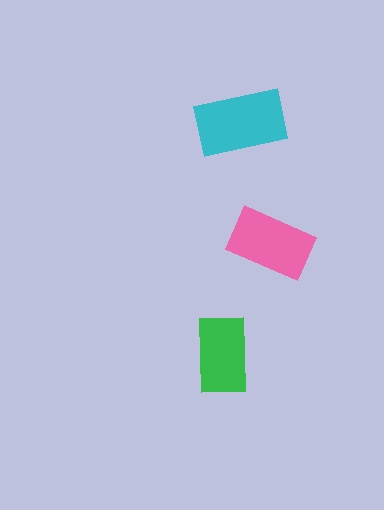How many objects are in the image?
There are 3 objects in the image.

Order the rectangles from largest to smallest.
the cyan one, the pink one, the green one.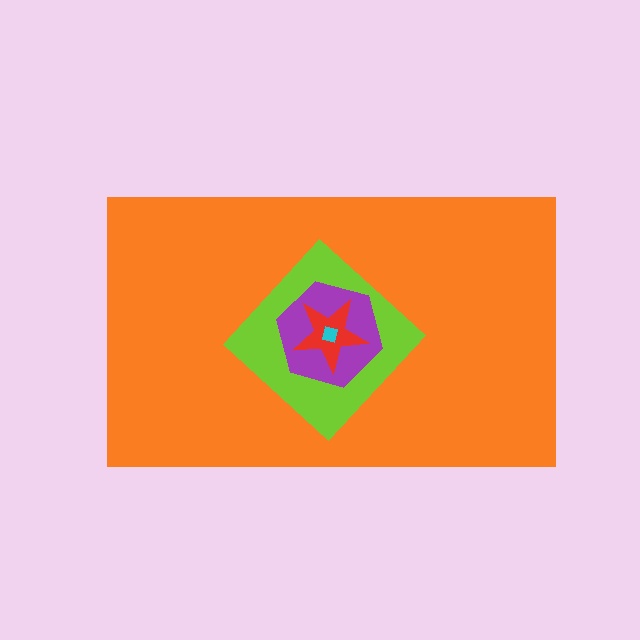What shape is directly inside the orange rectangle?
The lime diamond.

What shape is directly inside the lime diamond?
The purple hexagon.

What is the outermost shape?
The orange rectangle.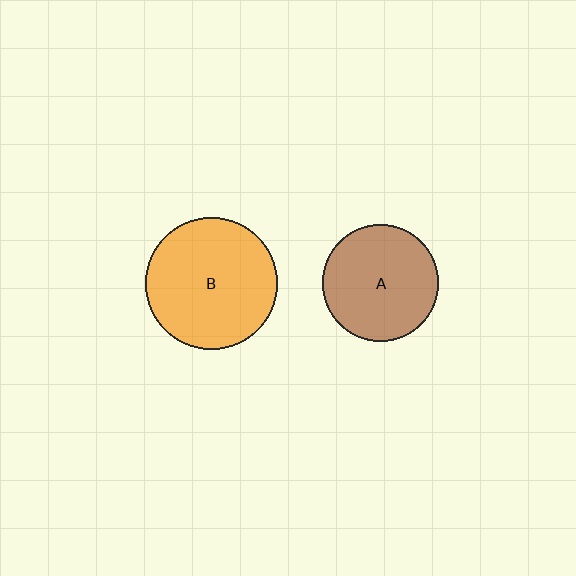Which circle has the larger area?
Circle B (orange).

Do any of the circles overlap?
No, none of the circles overlap.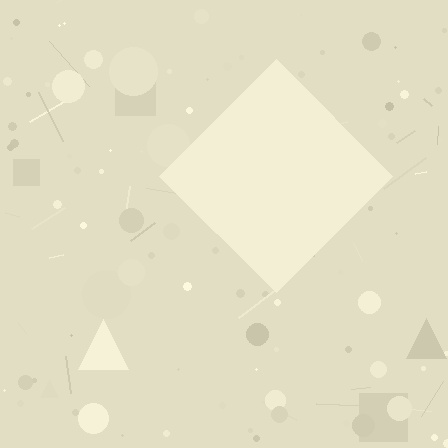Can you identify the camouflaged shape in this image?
The camouflaged shape is a diamond.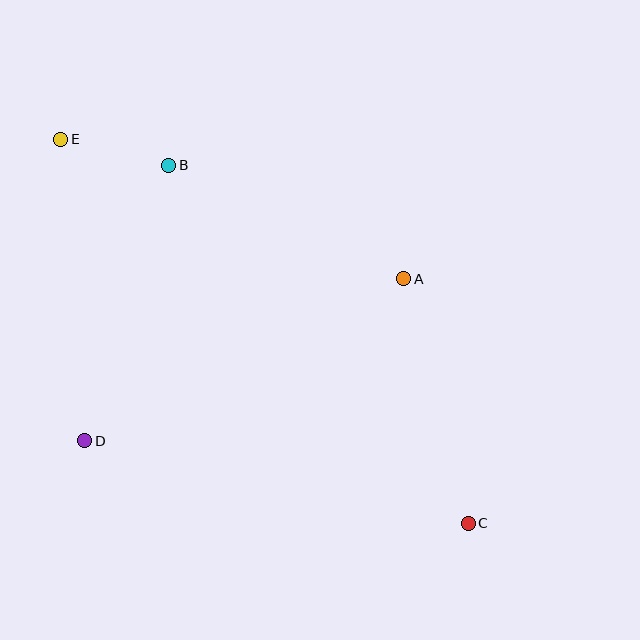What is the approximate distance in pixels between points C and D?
The distance between C and D is approximately 392 pixels.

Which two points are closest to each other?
Points B and E are closest to each other.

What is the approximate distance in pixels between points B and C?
The distance between B and C is approximately 467 pixels.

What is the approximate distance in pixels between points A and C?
The distance between A and C is approximately 253 pixels.